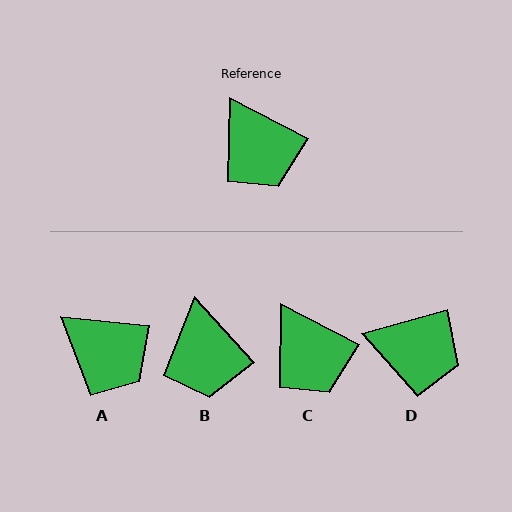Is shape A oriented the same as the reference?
No, it is off by about 22 degrees.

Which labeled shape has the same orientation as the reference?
C.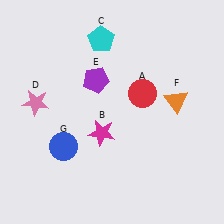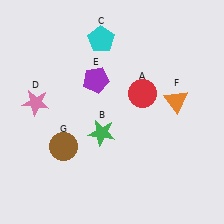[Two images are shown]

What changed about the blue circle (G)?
In Image 1, G is blue. In Image 2, it changed to brown.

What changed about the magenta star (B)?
In Image 1, B is magenta. In Image 2, it changed to green.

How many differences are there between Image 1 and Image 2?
There are 2 differences between the two images.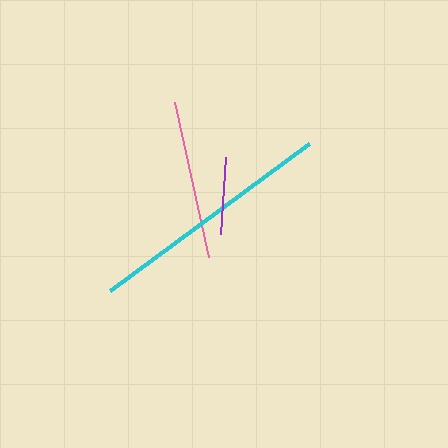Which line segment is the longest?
The cyan line is the longest at approximately 247 pixels.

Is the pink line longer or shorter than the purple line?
The pink line is longer than the purple line.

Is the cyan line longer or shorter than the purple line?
The cyan line is longer than the purple line.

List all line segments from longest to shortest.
From longest to shortest: cyan, pink, purple.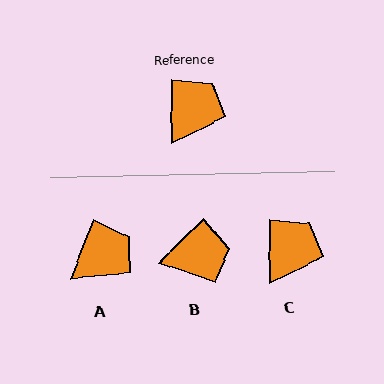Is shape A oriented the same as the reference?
No, it is off by about 21 degrees.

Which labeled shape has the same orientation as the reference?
C.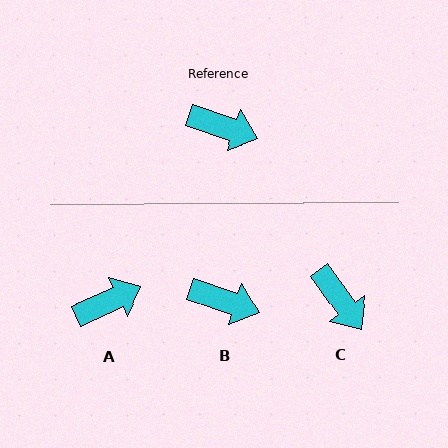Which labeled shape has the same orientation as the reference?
B.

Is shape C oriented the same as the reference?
No, it is off by about 36 degrees.